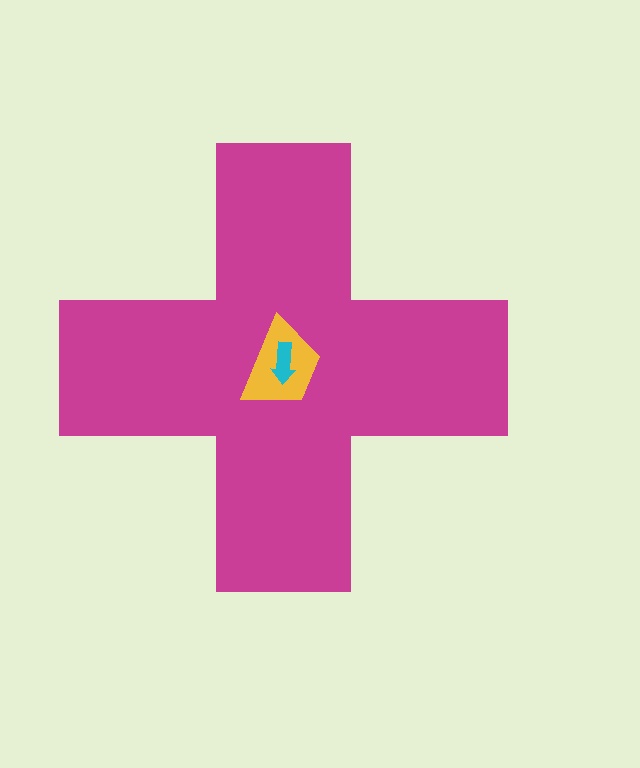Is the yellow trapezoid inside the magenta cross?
Yes.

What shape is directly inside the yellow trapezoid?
The cyan arrow.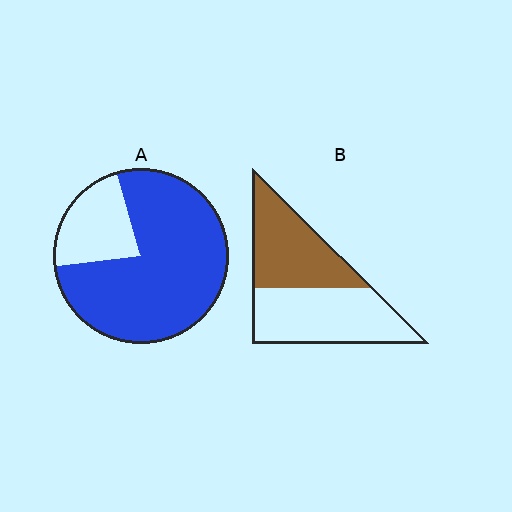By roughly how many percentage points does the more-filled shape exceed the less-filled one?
By roughly 30 percentage points (A over B).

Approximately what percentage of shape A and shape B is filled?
A is approximately 80% and B is approximately 45%.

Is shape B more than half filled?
Roughly half.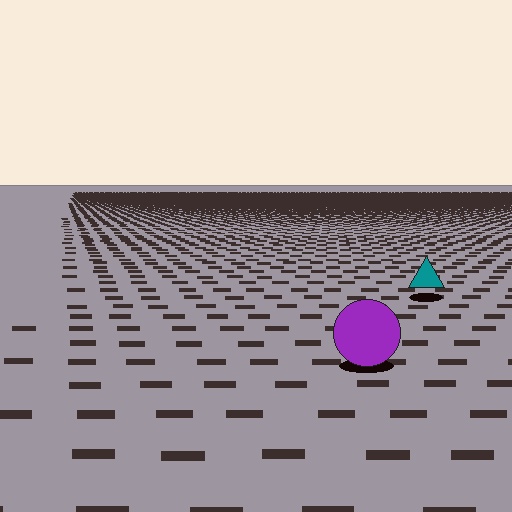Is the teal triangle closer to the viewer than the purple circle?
No. The purple circle is closer — you can tell from the texture gradient: the ground texture is coarser near it.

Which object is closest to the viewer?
The purple circle is closest. The texture marks near it are larger and more spread out.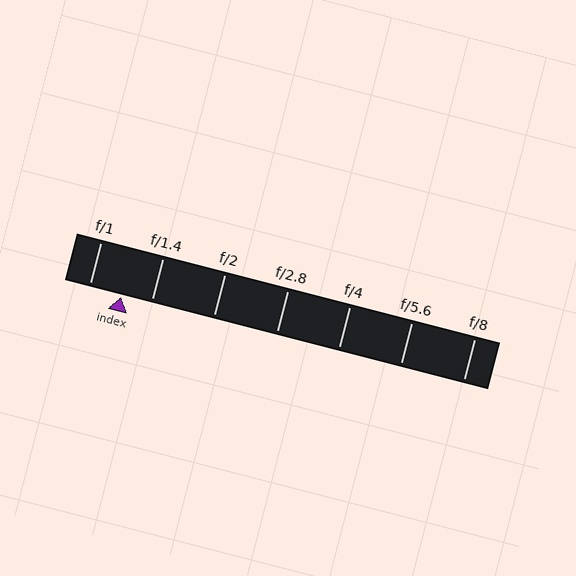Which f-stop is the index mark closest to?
The index mark is closest to f/1.4.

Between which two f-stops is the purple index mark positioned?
The index mark is between f/1 and f/1.4.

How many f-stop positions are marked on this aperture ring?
There are 7 f-stop positions marked.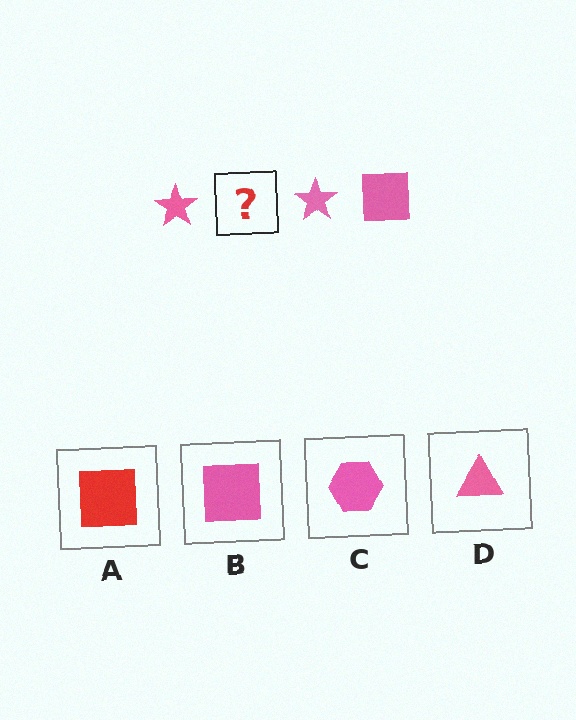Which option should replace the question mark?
Option B.